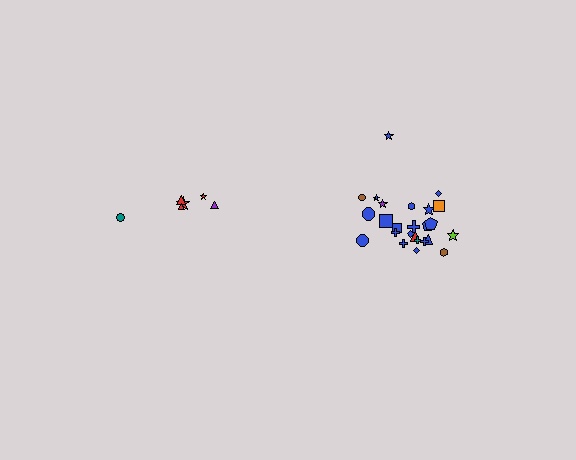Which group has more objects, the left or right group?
The right group.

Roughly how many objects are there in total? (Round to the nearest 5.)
Roughly 30 objects in total.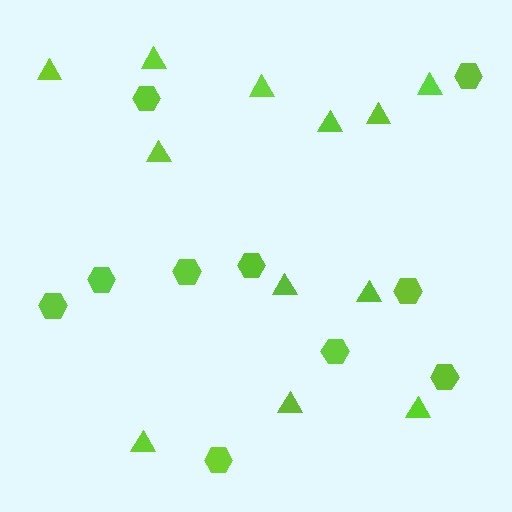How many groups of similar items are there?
There are 2 groups: one group of hexagons (10) and one group of triangles (12).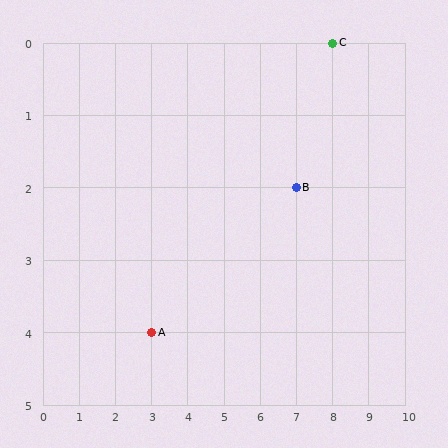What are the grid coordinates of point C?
Point C is at grid coordinates (8, 0).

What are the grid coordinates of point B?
Point B is at grid coordinates (7, 2).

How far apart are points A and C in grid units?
Points A and C are 5 columns and 4 rows apart (about 6.4 grid units diagonally).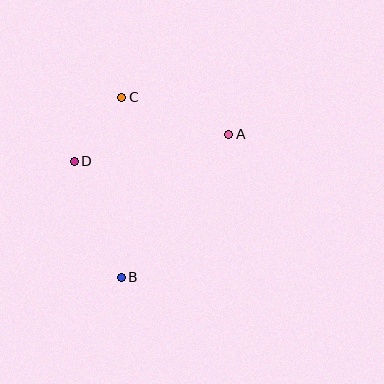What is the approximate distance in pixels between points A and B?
The distance between A and B is approximately 179 pixels.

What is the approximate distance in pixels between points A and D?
The distance between A and D is approximately 156 pixels.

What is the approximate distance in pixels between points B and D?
The distance between B and D is approximately 125 pixels.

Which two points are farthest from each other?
Points B and C are farthest from each other.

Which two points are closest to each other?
Points C and D are closest to each other.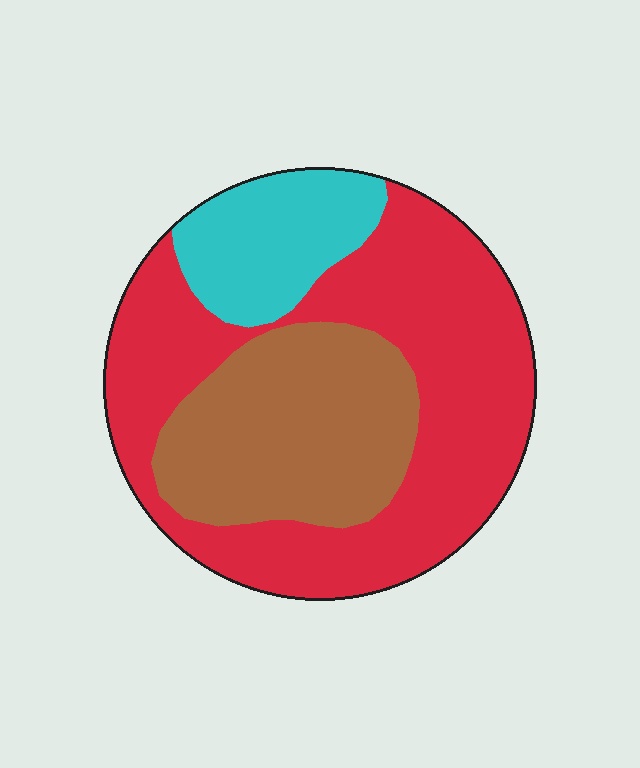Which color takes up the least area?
Cyan, at roughly 15%.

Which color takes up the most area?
Red, at roughly 55%.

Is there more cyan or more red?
Red.